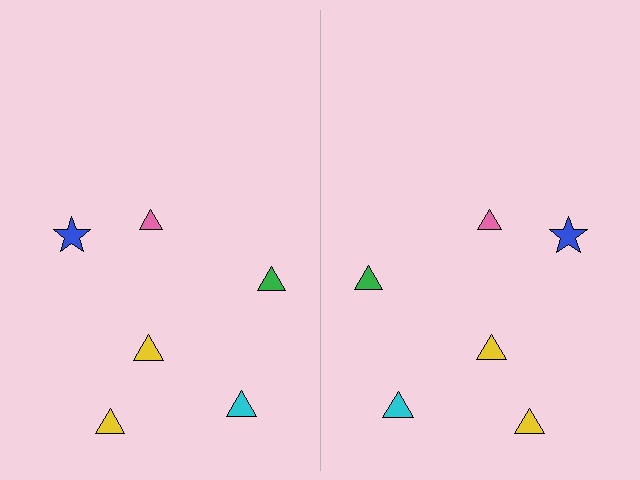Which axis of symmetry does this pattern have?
The pattern has a vertical axis of symmetry running through the center of the image.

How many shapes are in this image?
There are 12 shapes in this image.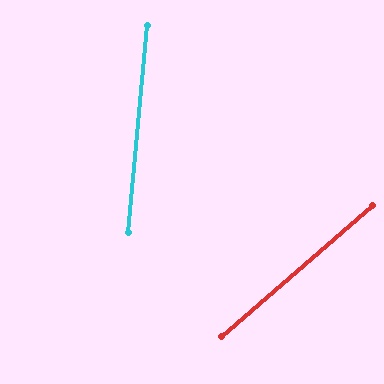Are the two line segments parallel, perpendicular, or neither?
Neither parallel nor perpendicular — they differ by about 44°.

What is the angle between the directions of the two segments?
Approximately 44 degrees.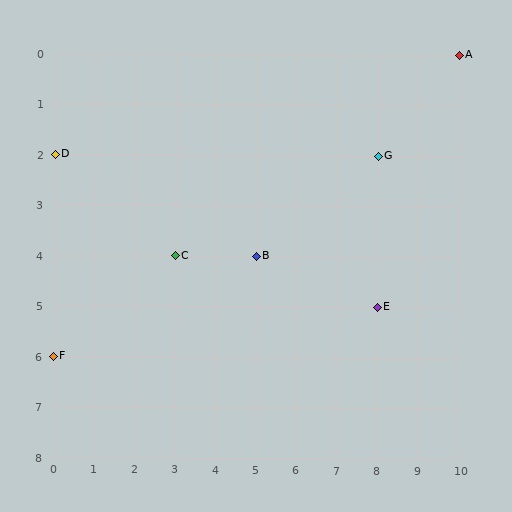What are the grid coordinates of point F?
Point F is at grid coordinates (0, 6).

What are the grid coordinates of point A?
Point A is at grid coordinates (10, 0).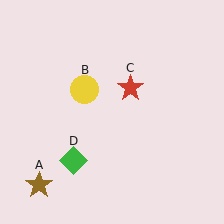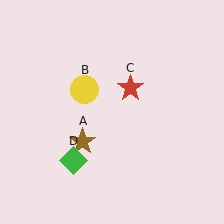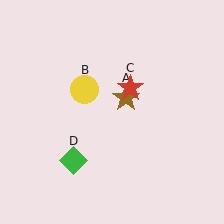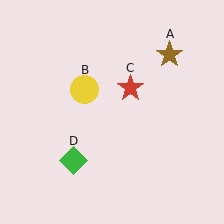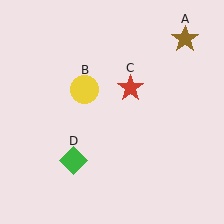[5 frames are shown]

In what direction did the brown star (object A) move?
The brown star (object A) moved up and to the right.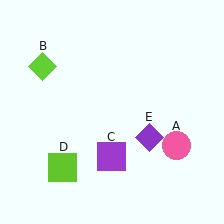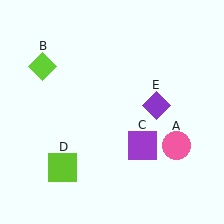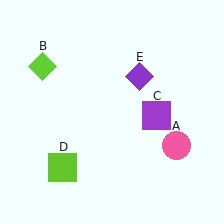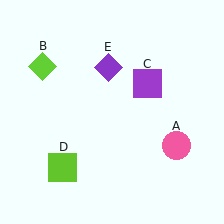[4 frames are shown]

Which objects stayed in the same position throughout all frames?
Pink circle (object A) and lime diamond (object B) and lime square (object D) remained stationary.